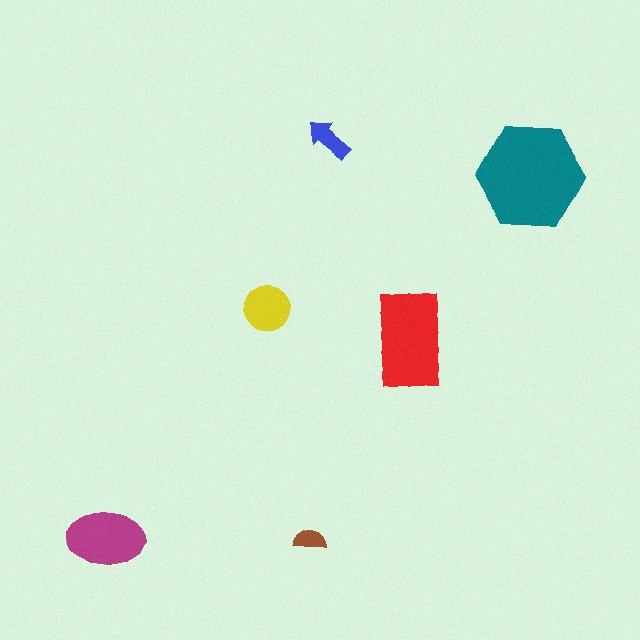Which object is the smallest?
The brown semicircle.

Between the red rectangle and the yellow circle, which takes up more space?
The red rectangle.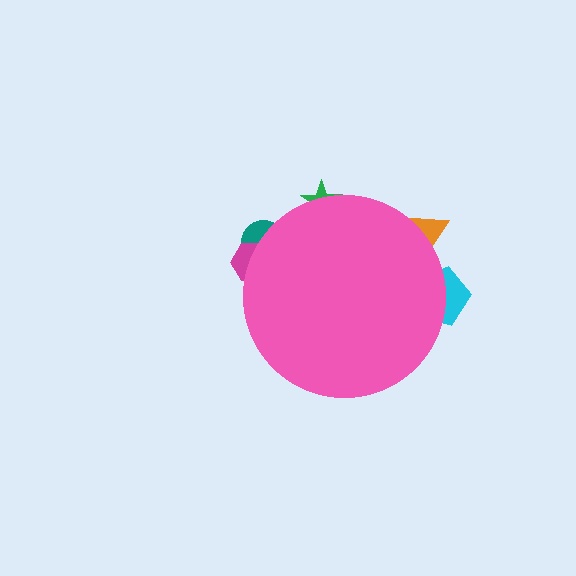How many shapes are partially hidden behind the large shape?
5 shapes are partially hidden.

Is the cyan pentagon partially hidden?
Yes, the cyan pentagon is partially hidden behind the pink circle.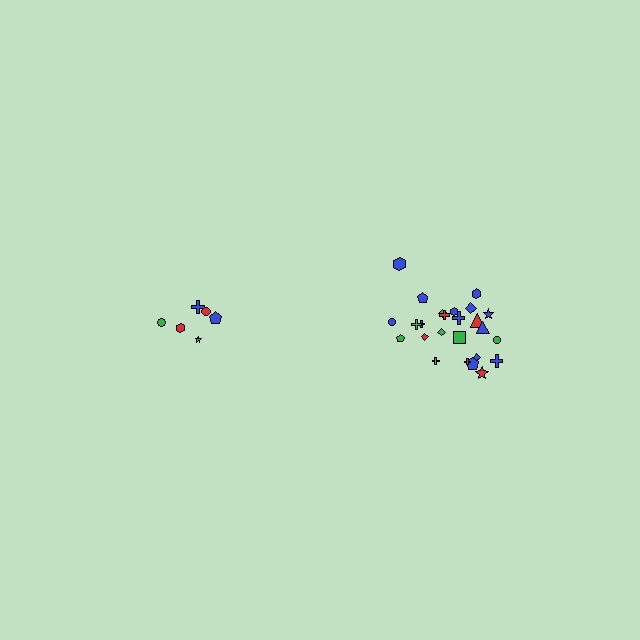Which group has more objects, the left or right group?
The right group.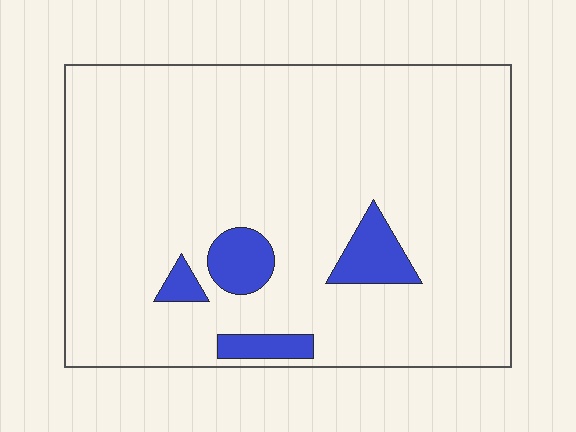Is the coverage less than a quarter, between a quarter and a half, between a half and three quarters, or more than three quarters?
Less than a quarter.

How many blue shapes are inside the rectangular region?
4.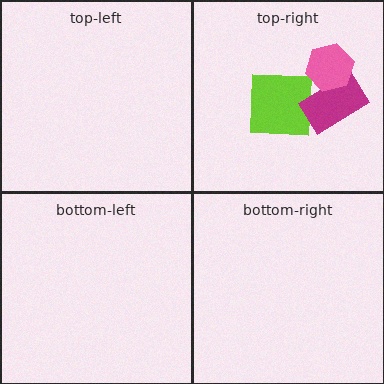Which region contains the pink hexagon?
The top-right region.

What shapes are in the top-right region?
The lime square, the magenta rectangle, the pink hexagon.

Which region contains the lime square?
The top-right region.